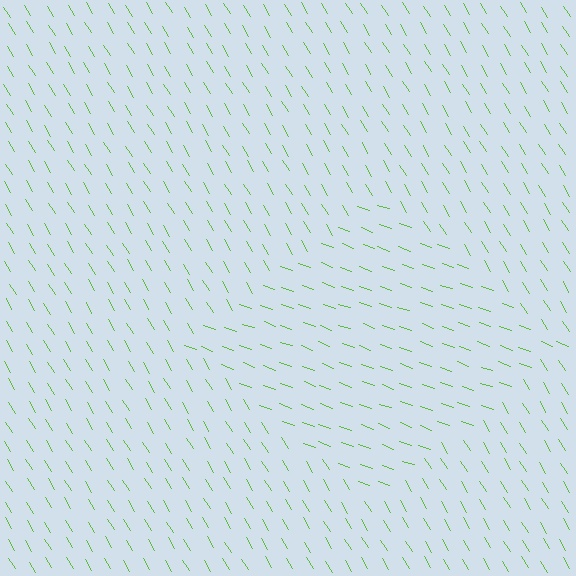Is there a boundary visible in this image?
Yes, there is a texture boundary formed by a change in line orientation.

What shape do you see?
I see a diamond.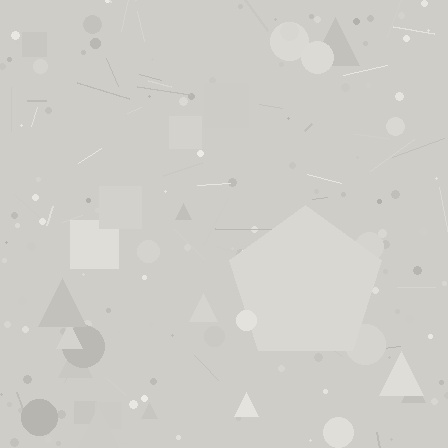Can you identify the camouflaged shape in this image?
The camouflaged shape is a pentagon.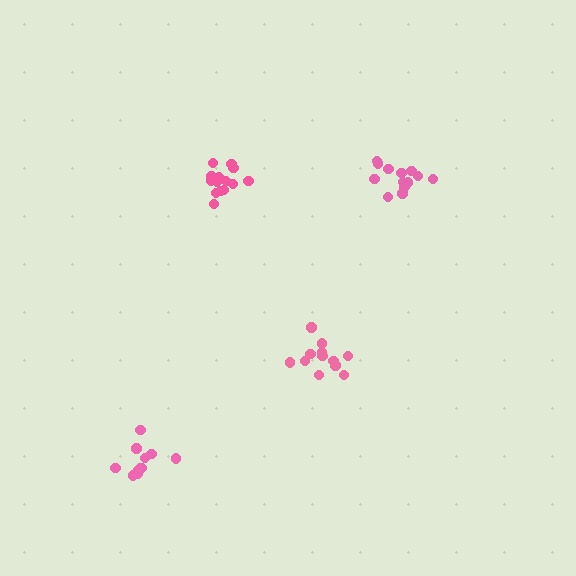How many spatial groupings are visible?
There are 4 spatial groupings.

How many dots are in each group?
Group 1: 13 dots, Group 2: 14 dots, Group 3: 11 dots, Group 4: 12 dots (50 total).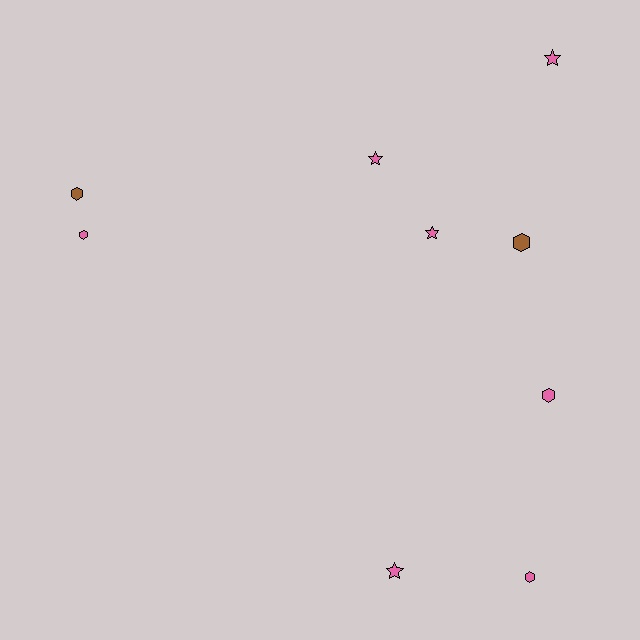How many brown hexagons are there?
There are 2 brown hexagons.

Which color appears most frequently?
Pink, with 7 objects.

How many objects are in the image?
There are 9 objects.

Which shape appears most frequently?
Hexagon, with 5 objects.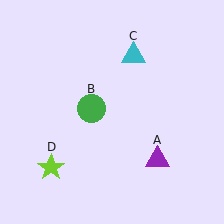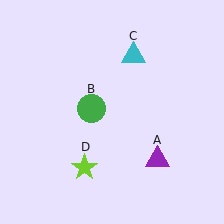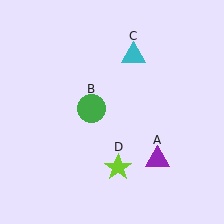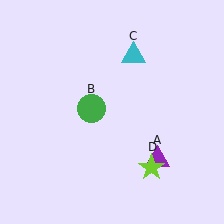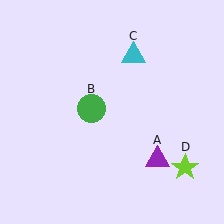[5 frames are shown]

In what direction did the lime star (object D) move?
The lime star (object D) moved right.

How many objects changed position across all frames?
1 object changed position: lime star (object D).